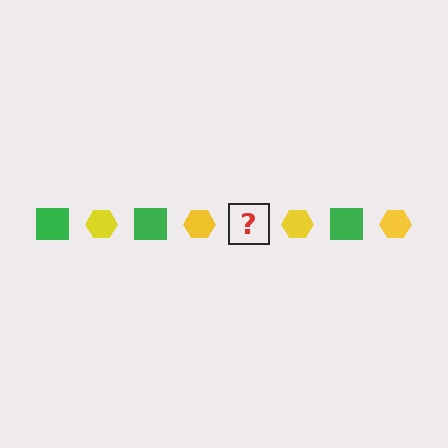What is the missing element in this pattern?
The missing element is a green square.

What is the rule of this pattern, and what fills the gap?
The rule is that the pattern alternates between green square and yellow hexagon. The gap should be filled with a green square.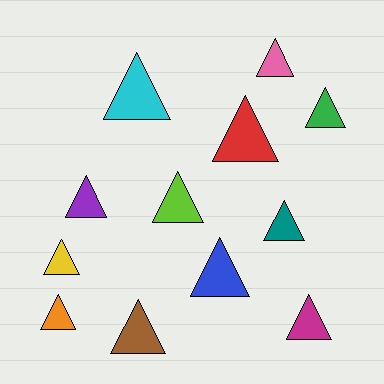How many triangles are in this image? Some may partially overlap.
There are 12 triangles.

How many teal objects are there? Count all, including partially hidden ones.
There is 1 teal object.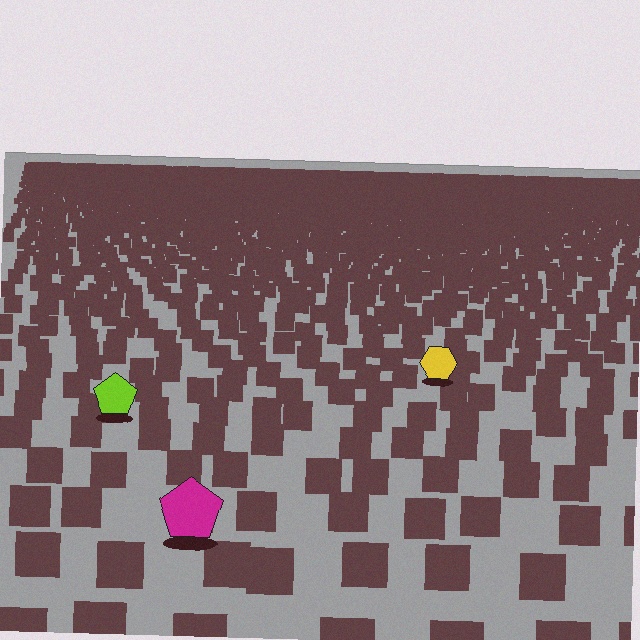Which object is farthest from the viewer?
The yellow hexagon is farthest from the viewer. It appears smaller and the ground texture around it is denser.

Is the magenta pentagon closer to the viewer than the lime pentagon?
Yes. The magenta pentagon is closer — you can tell from the texture gradient: the ground texture is coarser near it.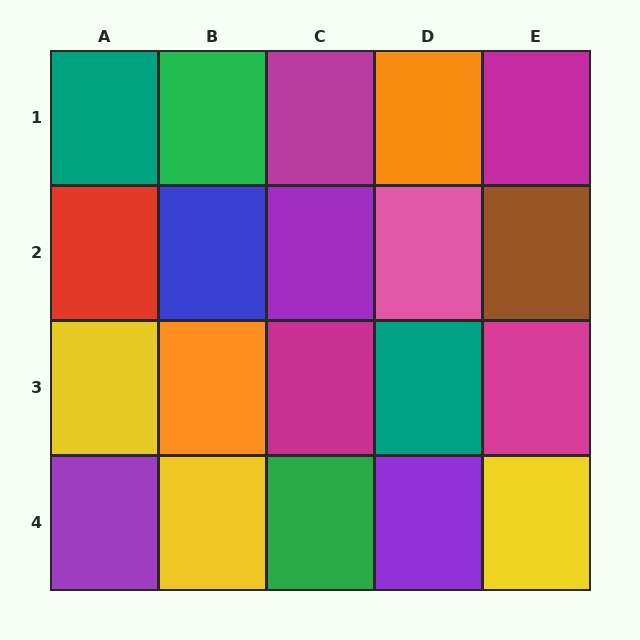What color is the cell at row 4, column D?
Purple.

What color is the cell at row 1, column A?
Teal.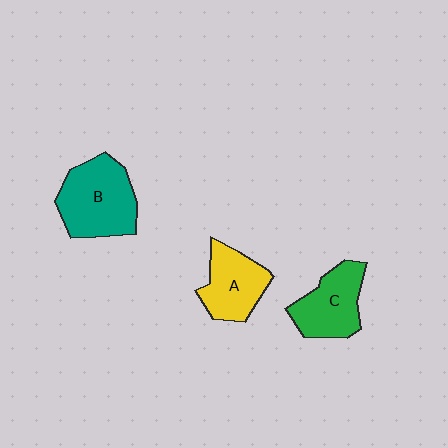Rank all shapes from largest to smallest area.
From largest to smallest: B (teal), C (green), A (yellow).